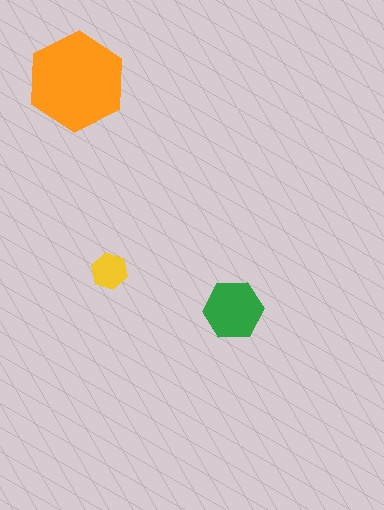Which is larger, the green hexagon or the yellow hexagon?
The green one.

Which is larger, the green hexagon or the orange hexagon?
The orange one.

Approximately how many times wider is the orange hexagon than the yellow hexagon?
About 2.5 times wider.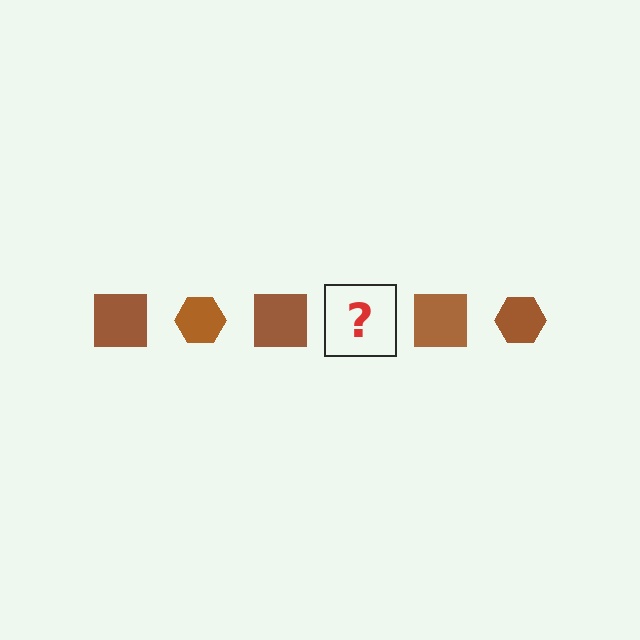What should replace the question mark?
The question mark should be replaced with a brown hexagon.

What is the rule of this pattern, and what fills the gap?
The rule is that the pattern cycles through square, hexagon shapes in brown. The gap should be filled with a brown hexagon.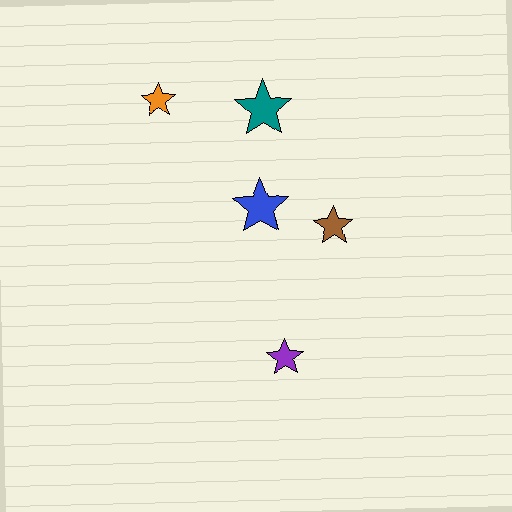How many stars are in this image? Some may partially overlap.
There are 5 stars.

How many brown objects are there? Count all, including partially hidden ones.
There is 1 brown object.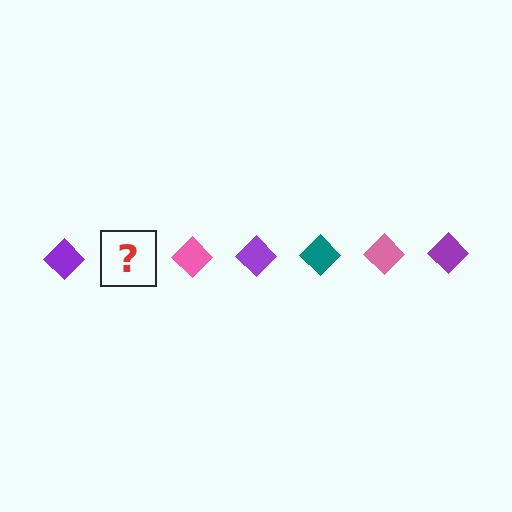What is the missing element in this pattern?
The missing element is a teal diamond.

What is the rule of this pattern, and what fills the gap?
The rule is that the pattern cycles through purple, teal, pink diamonds. The gap should be filled with a teal diamond.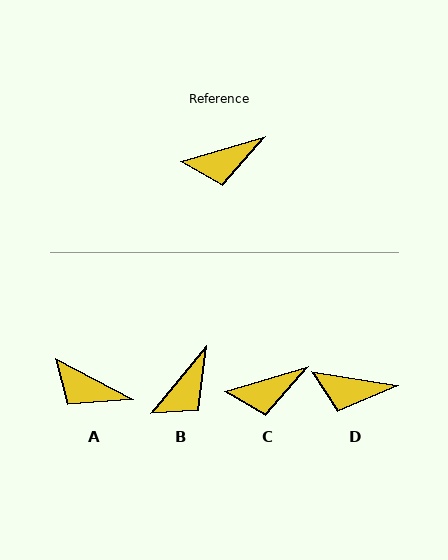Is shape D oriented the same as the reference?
No, it is off by about 26 degrees.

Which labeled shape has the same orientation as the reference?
C.